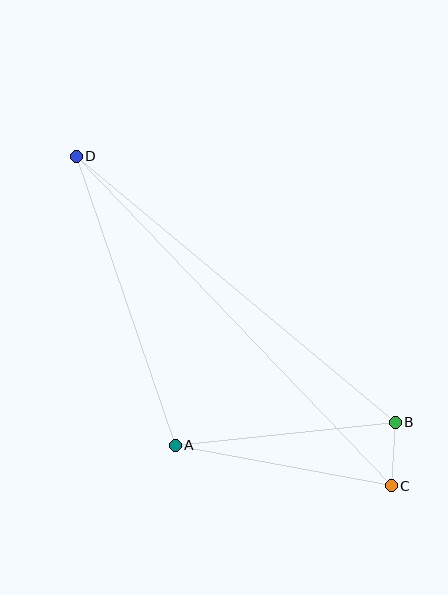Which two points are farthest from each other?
Points C and D are farthest from each other.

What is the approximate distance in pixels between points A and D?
The distance between A and D is approximately 306 pixels.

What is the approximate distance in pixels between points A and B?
The distance between A and B is approximately 221 pixels.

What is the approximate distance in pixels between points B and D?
The distance between B and D is approximately 415 pixels.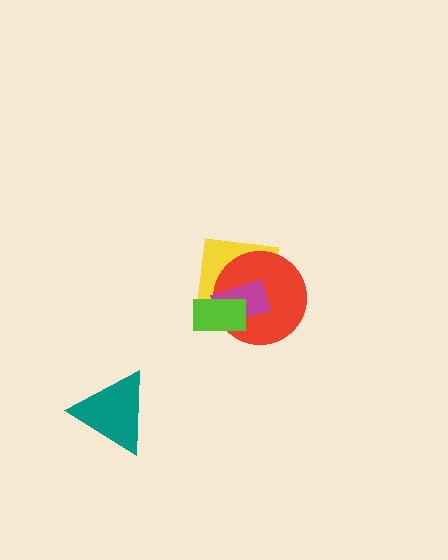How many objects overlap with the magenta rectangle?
3 objects overlap with the magenta rectangle.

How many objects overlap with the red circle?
3 objects overlap with the red circle.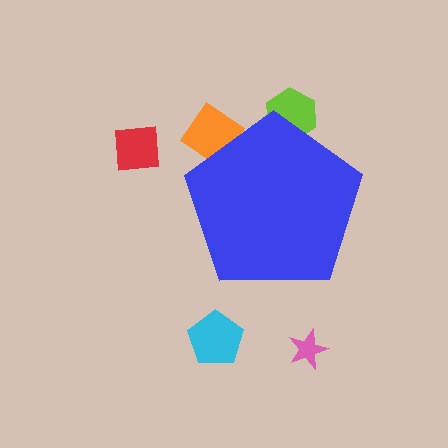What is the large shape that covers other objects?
A blue pentagon.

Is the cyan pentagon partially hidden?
No, the cyan pentagon is fully visible.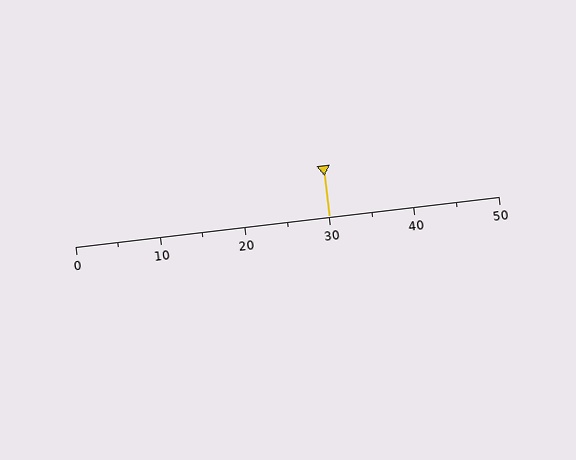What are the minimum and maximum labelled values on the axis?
The axis runs from 0 to 50.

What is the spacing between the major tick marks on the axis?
The major ticks are spaced 10 apart.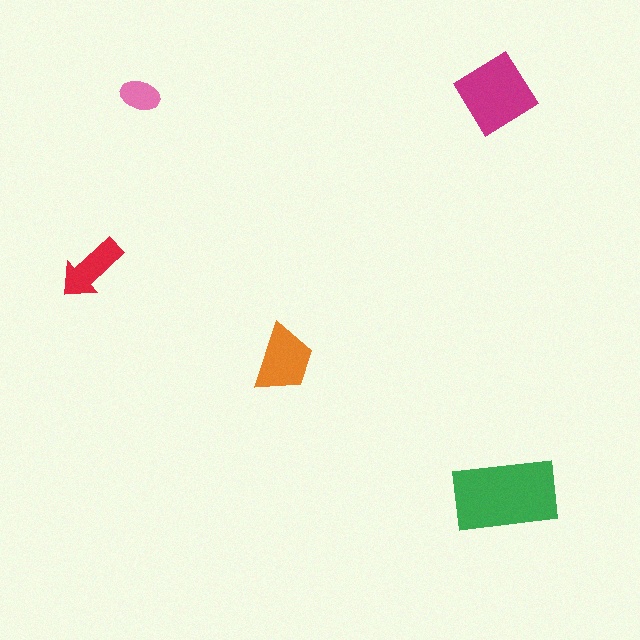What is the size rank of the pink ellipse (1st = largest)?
5th.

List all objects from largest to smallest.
The green rectangle, the magenta diamond, the orange trapezoid, the red arrow, the pink ellipse.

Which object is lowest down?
The green rectangle is bottommost.